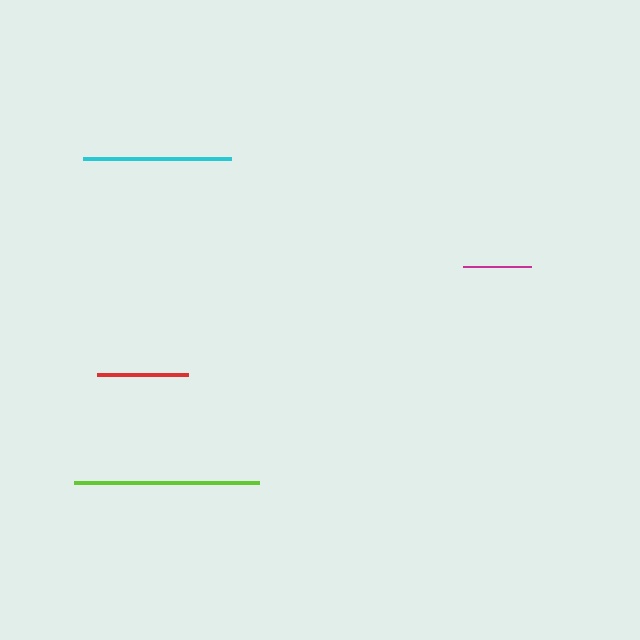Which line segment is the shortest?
The magenta line is the shortest at approximately 68 pixels.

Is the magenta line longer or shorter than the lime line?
The lime line is longer than the magenta line.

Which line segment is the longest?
The lime line is the longest at approximately 185 pixels.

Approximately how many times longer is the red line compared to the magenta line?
The red line is approximately 1.3 times the length of the magenta line.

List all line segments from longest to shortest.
From longest to shortest: lime, cyan, red, magenta.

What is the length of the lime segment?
The lime segment is approximately 185 pixels long.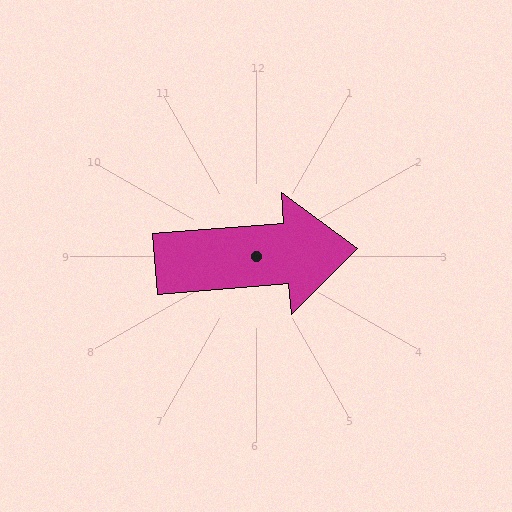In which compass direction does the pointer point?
East.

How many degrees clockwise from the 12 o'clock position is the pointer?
Approximately 85 degrees.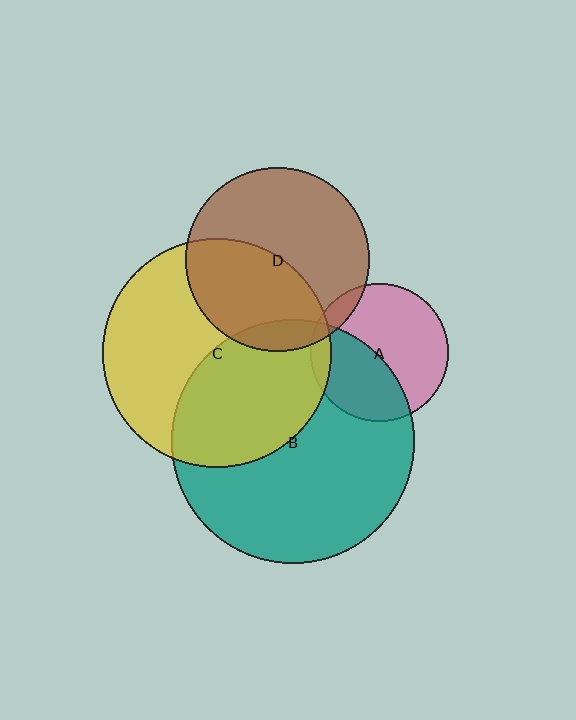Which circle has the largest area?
Circle B (teal).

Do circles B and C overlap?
Yes.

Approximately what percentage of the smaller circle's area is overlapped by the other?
Approximately 40%.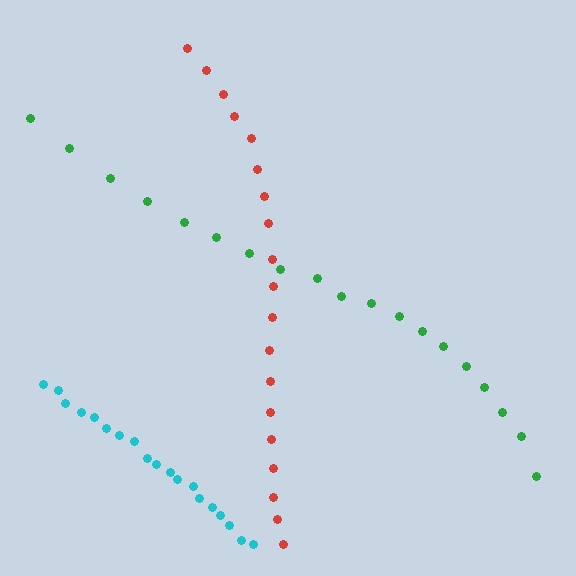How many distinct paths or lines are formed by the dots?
There are 3 distinct paths.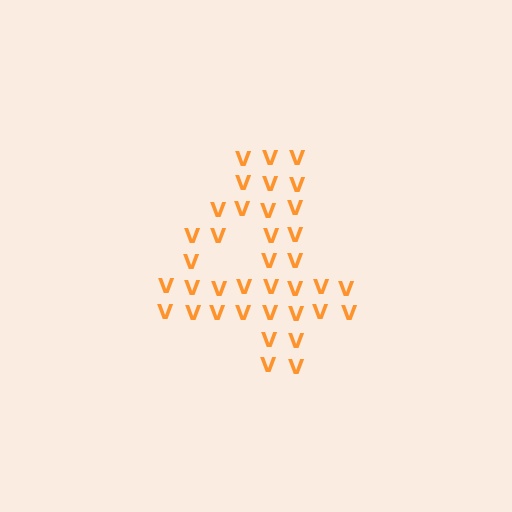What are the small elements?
The small elements are letter V's.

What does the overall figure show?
The overall figure shows the digit 4.